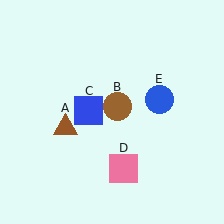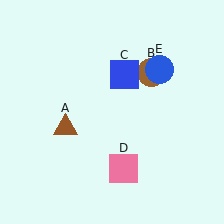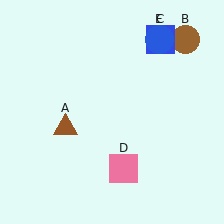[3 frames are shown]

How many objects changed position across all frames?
3 objects changed position: brown circle (object B), blue square (object C), blue circle (object E).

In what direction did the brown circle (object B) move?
The brown circle (object B) moved up and to the right.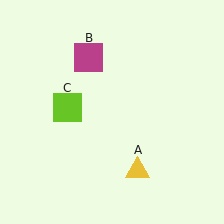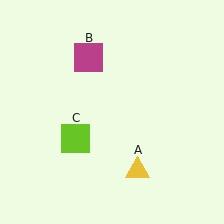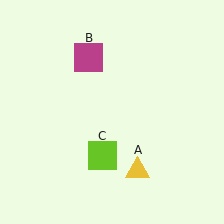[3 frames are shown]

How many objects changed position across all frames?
1 object changed position: lime square (object C).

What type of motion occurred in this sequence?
The lime square (object C) rotated counterclockwise around the center of the scene.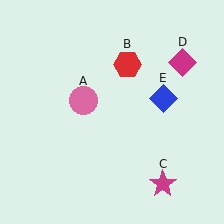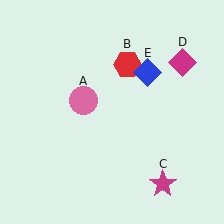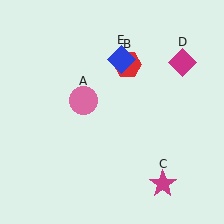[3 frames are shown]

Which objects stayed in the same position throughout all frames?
Pink circle (object A) and red hexagon (object B) and magenta star (object C) and magenta diamond (object D) remained stationary.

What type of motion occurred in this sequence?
The blue diamond (object E) rotated counterclockwise around the center of the scene.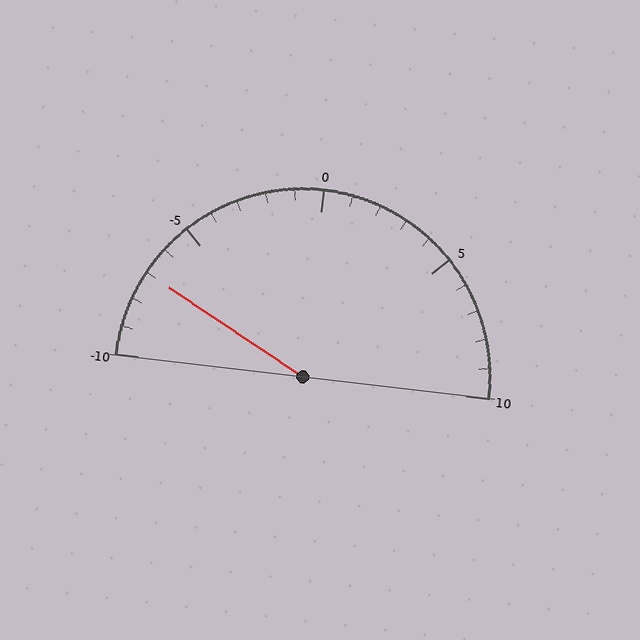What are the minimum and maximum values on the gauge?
The gauge ranges from -10 to 10.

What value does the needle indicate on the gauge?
The needle indicates approximately -7.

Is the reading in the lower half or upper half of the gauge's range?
The reading is in the lower half of the range (-10 to 10).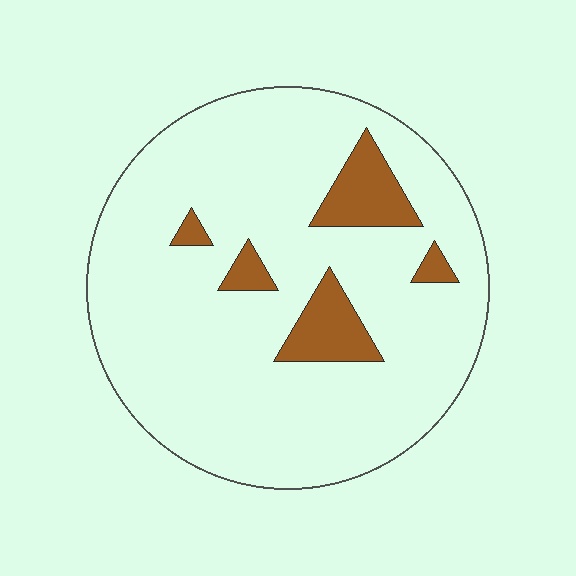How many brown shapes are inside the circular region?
5.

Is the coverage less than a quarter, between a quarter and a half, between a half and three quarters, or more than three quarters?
Less than a quarter.